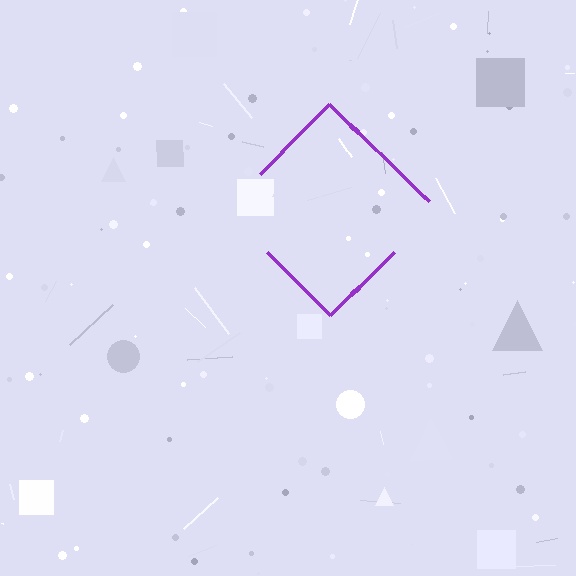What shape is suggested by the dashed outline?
The dashed outline suggests a diamond.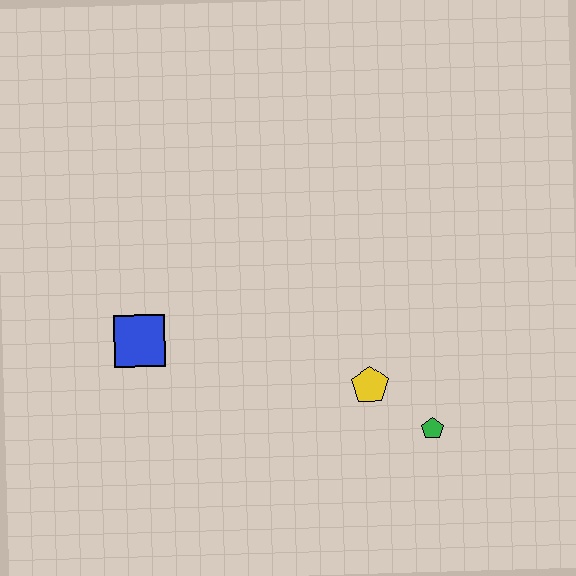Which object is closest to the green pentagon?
The yellow pentagon is closest to the green pentagon.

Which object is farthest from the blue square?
The green pentagon is farthest from the blue square.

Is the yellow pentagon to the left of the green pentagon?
Yes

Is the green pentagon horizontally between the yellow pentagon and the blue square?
No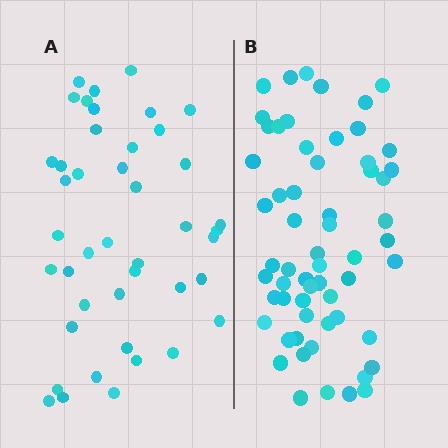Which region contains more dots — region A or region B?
Region B (the right region) has more dots.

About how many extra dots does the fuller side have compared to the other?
Region B has approximately 15 more dots than region A.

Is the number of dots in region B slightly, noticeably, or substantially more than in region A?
Region B has noticeably more, but not dramatically so. The ratio is roughly 1.4 to 1.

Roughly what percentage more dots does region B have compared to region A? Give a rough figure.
About 40% more.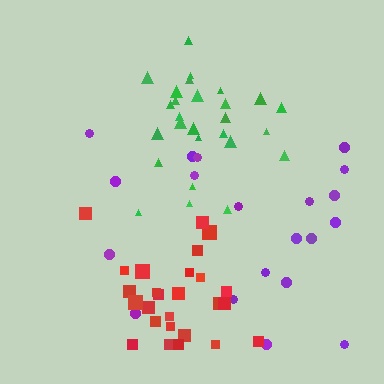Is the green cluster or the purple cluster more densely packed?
Green.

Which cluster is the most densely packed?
Green.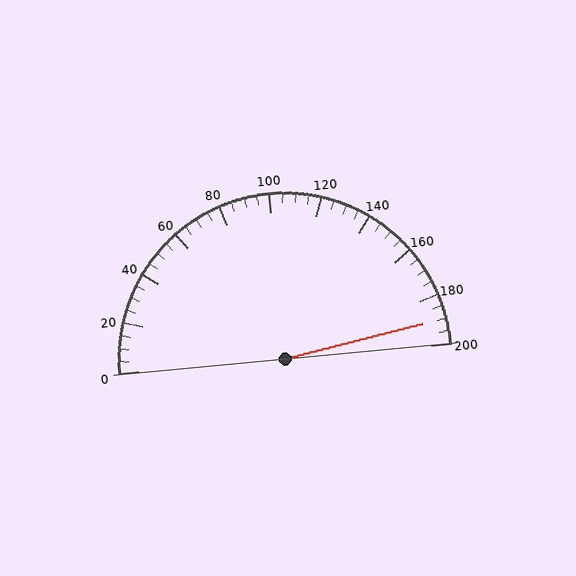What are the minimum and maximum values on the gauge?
The gauge ranges from 0 to 200.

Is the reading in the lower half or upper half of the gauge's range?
The reading is in the upper half of the range (0 to 200).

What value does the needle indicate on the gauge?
The needle indicates approximately 190.